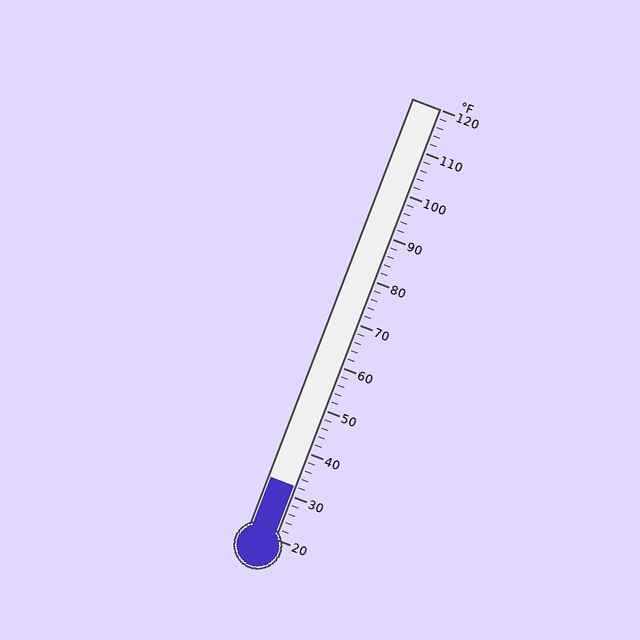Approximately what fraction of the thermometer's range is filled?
The thermometer is filled to approximately 10% of its range.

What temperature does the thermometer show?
The thermometer shows approximately 32°F.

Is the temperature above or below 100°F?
The temperature is below 100°F.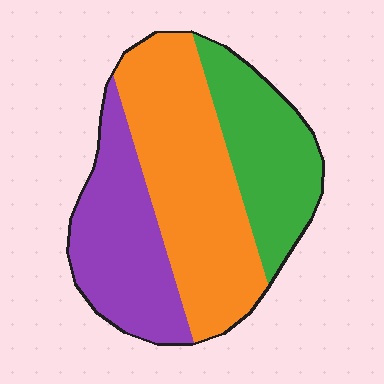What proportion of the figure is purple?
Purple takes up between a sixth and a third of the figure.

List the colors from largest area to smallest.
From largest to smallest: orange, purple, green.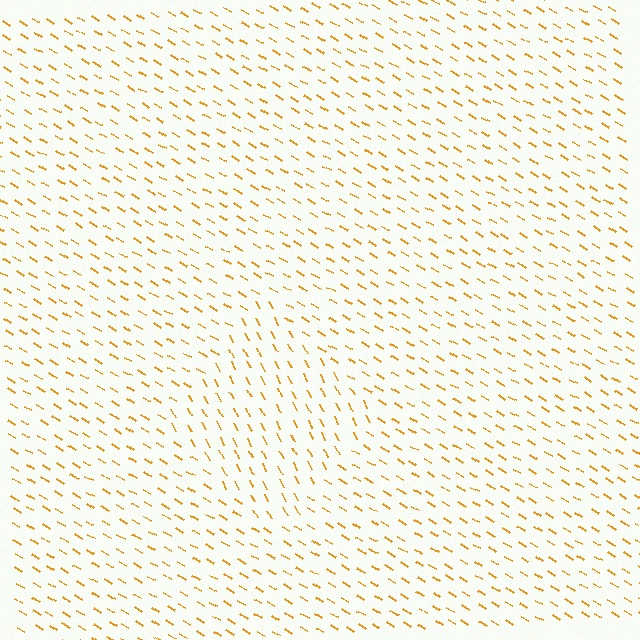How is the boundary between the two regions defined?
The boundary is defined purely by a change in line orientation (approximately 32 degrees difference). All lines are the same color and thickness.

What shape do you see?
I see a diamond.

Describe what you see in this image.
The image is filled with small orange line segments. A diamond region in the image has lines oriented differently from the surrounding lines, creating a visible texture boundary.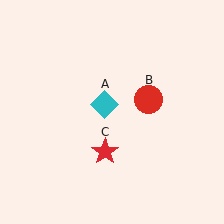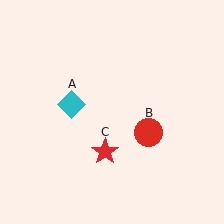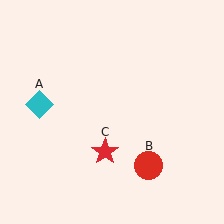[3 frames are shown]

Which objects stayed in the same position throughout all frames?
Red star (object C) remained stationary.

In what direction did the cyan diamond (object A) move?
The cyan diamond (object A) moved left.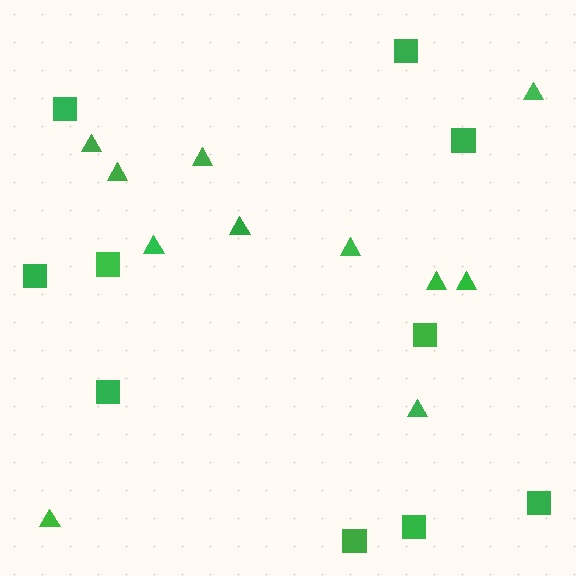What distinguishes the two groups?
There are 2 groups: one group of triangles (11) and one group of squares (10).